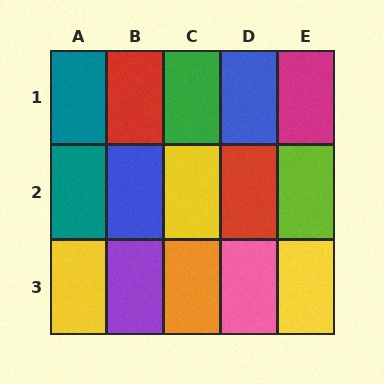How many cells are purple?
1 cell is purple.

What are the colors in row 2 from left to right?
Teal, blue, yellow, red, lime.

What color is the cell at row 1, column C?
Green.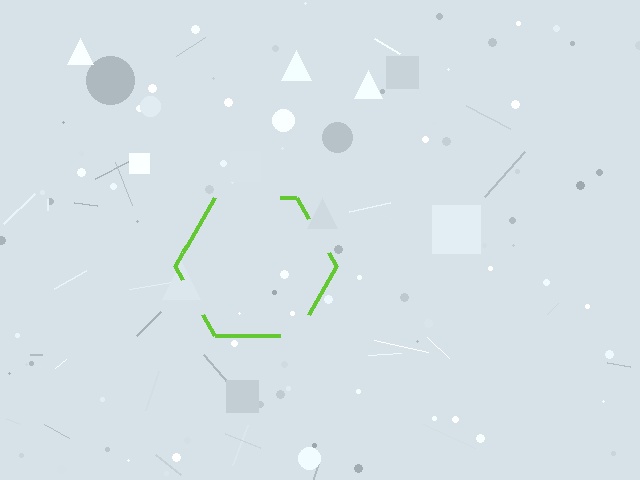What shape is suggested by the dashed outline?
The dashed outline suggests a hexagon.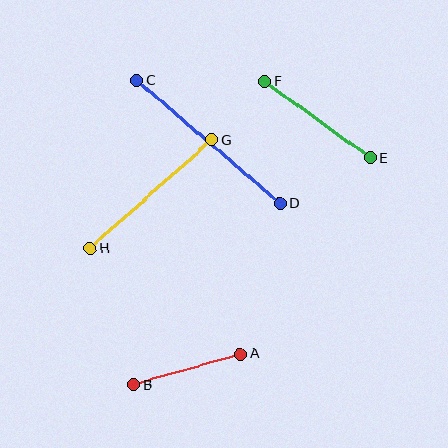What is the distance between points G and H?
The distance is approximately 163 pixels.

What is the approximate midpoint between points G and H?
The midpoint is at approximately (151, 194) pixels.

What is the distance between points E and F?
The distance is approximately 130 pixels.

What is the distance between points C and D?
The distance is approximately 188 pixels.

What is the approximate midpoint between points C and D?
The midpoint is at approximately (208, 142) pixels.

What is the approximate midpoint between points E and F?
The midpoint is at approximately (317, 120) pixels.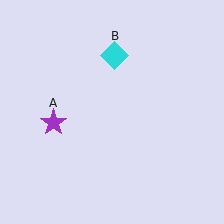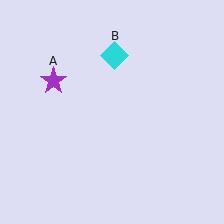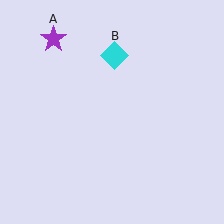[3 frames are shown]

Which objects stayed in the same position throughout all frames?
Cyan diamond (object B) remained stationary.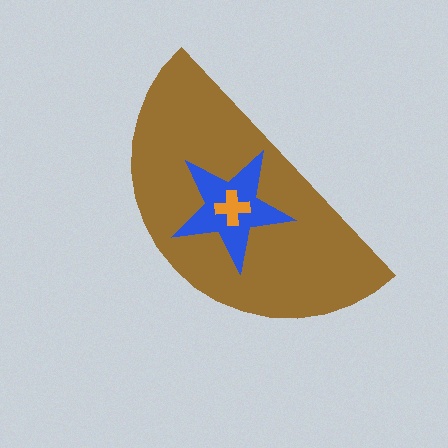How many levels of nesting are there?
3.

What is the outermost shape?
The brown semicircle.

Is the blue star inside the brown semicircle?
Yes.